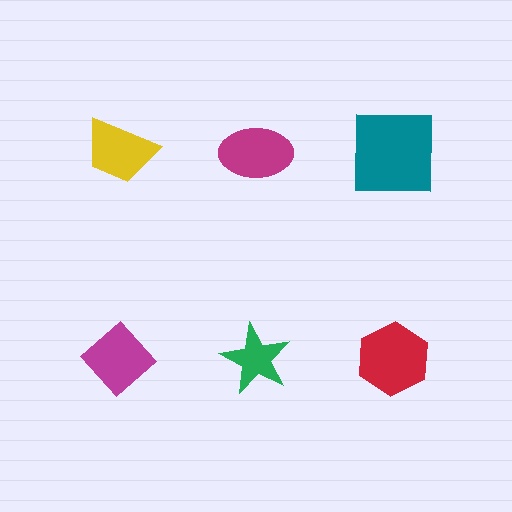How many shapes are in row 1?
3 shapes.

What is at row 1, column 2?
A magenta ellipse.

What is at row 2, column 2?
A green star.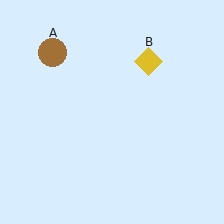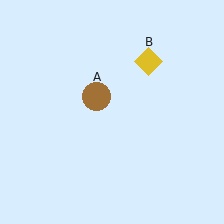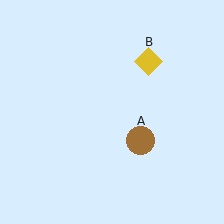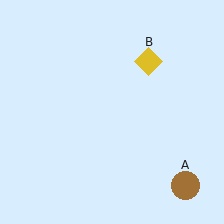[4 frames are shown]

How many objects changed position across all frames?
1 object changed position: brown circle (object A).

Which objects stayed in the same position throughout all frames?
Yellow diamond (object B) remained stationary.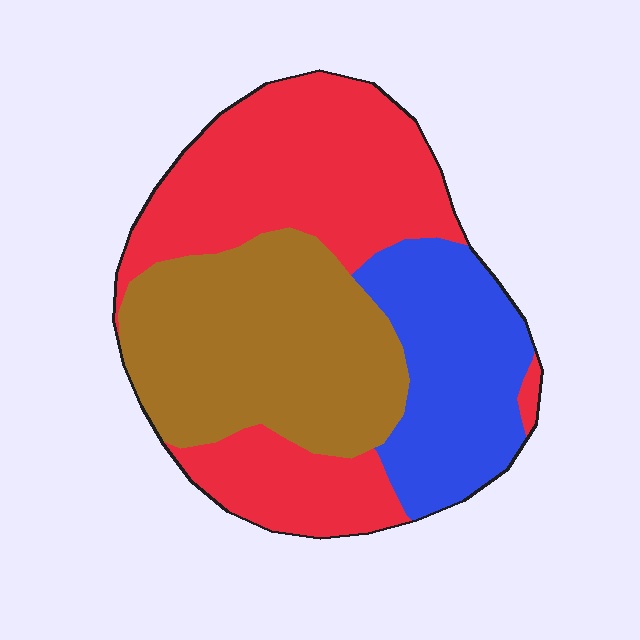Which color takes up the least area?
Blue, at roughly 25%.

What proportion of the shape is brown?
Brown takes up about one third (1/3) of the shape.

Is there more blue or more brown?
Brown.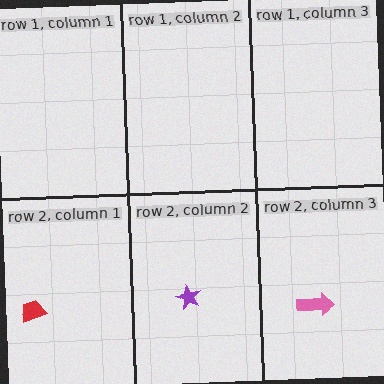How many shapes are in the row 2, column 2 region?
1.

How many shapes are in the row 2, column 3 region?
1.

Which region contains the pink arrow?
The row 2, column 3 region.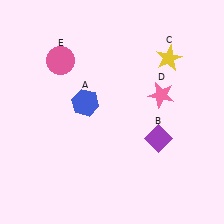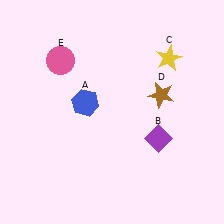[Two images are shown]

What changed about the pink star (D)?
In Image 1, D is pink. In Image 2, it changed to brown.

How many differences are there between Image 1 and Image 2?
There is 1 difference between the two images.